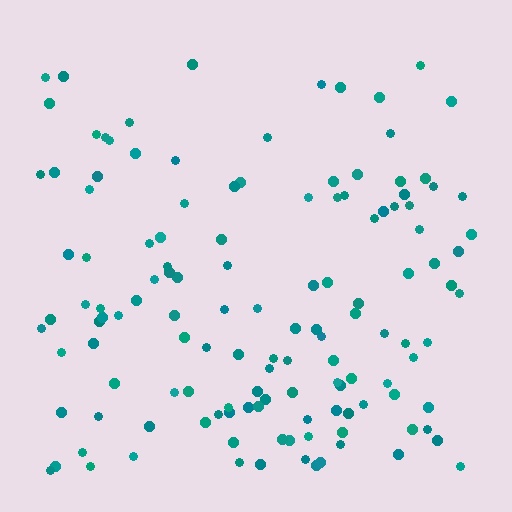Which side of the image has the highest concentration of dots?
The bottom.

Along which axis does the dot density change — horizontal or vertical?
Vertical.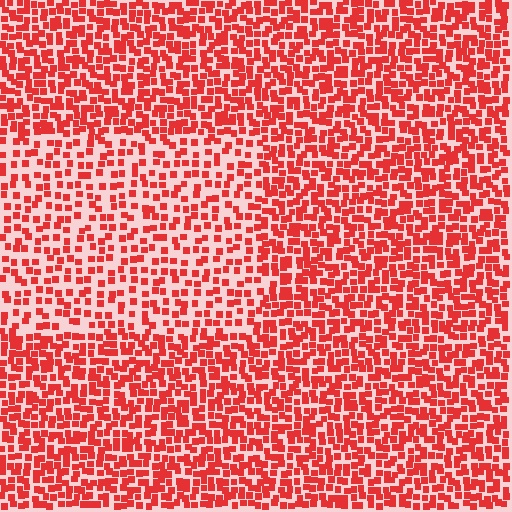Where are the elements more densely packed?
The elements are more densely packed outside the rectangle boundary.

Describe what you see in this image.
The image contains small red elements arranged at two different densities. A rectangle-shaped region is visible where the elements are less densely packed than the surrounding area.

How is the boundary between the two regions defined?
The boundary is defined by a change in element density (approximately 1.8x ratio). All elements are the same color, size, and shape.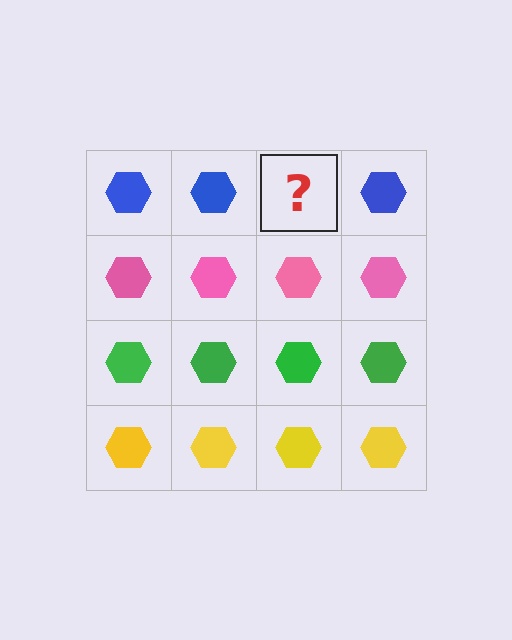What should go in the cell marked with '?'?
The missing cell should contain a blue hexagon.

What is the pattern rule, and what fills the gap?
The rule is that each row has a consistent color. The gap should be filled with a blue hexagon.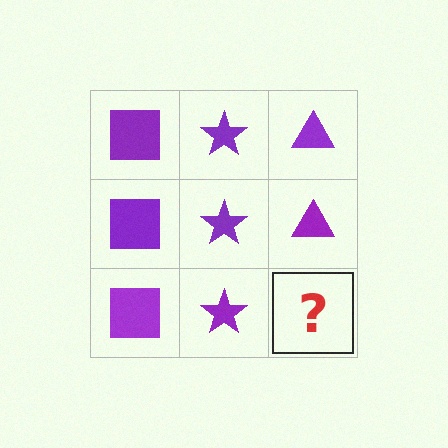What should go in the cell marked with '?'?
The missing cell should contain a purple triangle.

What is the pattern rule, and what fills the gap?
The rule is that each column has a consistent shape. The gap should be filled with a purple triangle.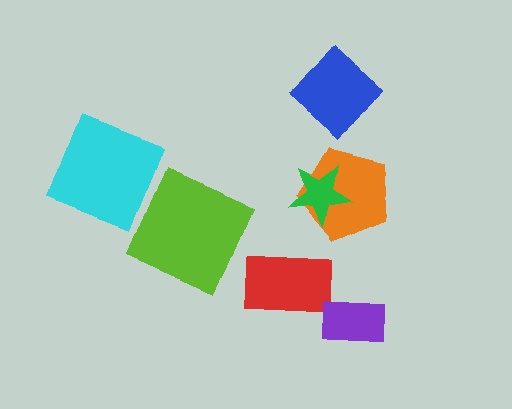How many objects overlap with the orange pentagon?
1 object overlaps with the orange pentagon.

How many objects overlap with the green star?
1 object overlaps with the green star.